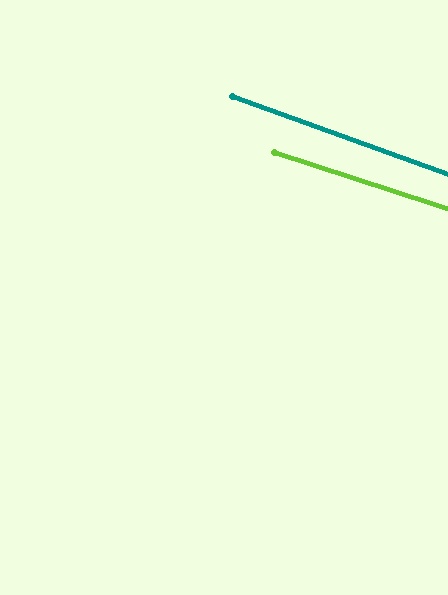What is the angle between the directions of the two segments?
Approximately 2 degrees.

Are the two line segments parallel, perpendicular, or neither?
Parallel — their directions differ by only 1.9°.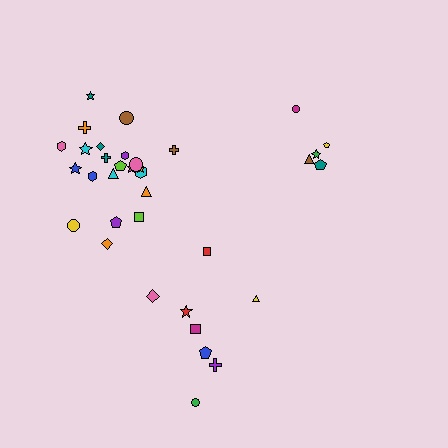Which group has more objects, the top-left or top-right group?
The top-left group.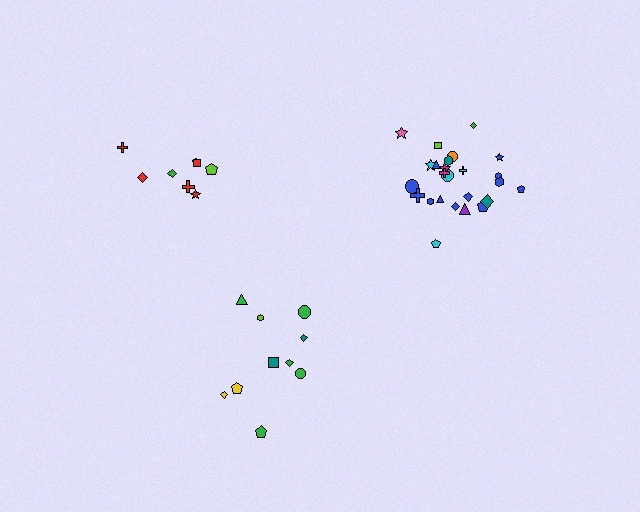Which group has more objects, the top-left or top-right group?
The top-right group.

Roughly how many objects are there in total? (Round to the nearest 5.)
Roughly 45 objects in total.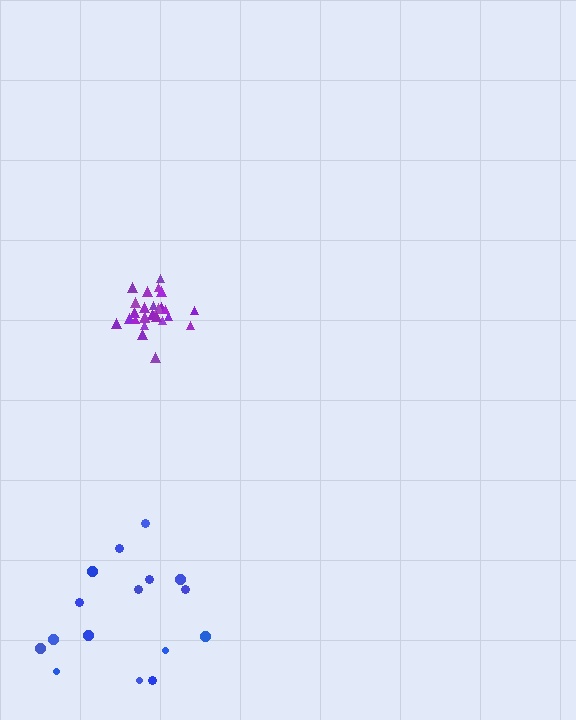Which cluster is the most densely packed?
Purple.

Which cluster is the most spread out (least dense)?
Blue.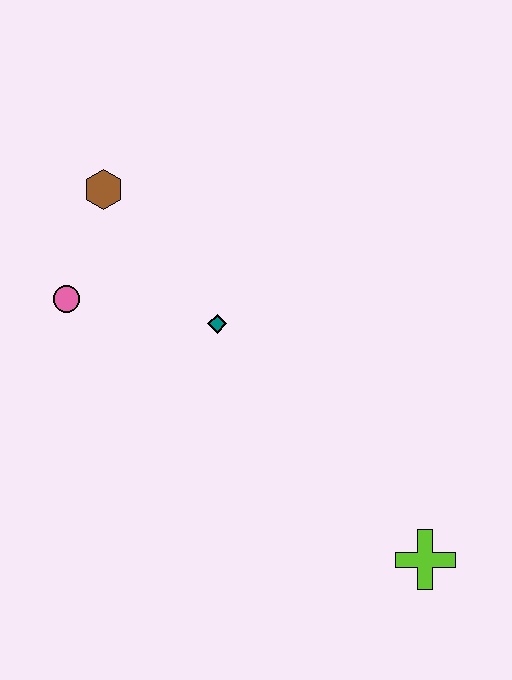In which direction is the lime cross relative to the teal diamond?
The lime cross is below the teal diamond.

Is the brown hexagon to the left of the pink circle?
No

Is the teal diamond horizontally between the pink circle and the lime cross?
Yes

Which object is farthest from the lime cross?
The brown hexagon is farthest from the lime cross.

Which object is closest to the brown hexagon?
The pink circle is closest to the brown hexagon.